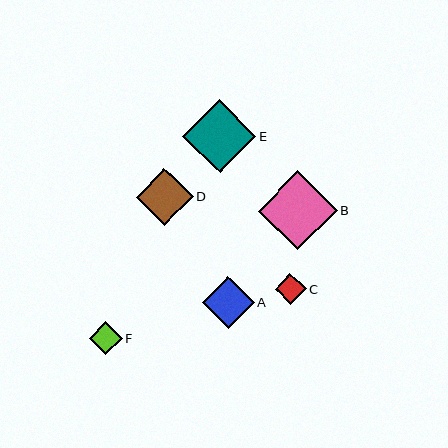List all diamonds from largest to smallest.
From largest to smallest: B, E, D, A, F, C.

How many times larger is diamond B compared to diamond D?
Diamond B is approximately 1.4 times the size of diamond D.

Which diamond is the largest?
Diamond B is the largest with a size of approximately 79 pixels.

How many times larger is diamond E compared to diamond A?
Diamond E is approximately 1.4 times the size of diamond A.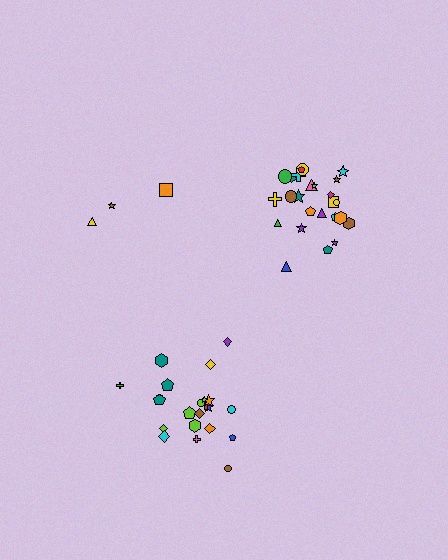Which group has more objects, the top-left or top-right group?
The top-right group.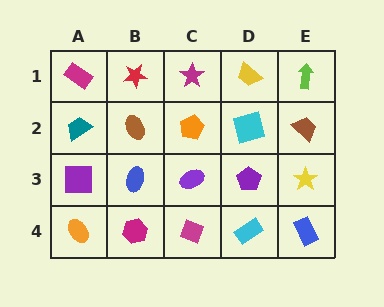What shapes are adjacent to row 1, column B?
A brown ellipse (row 2, column B), a magenta rectangle (row 1, column A), a magenta star (row 1, column C).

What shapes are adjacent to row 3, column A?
A teal trapezoid (row 2, column A), an orange ellipse (row 4, column A), a blue ellipse (row 3, column B).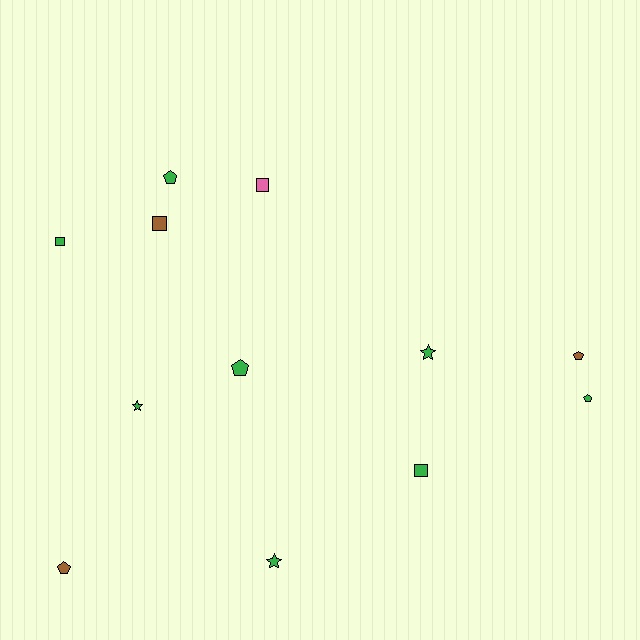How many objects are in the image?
There are 12 objects.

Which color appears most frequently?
Green, with 8 objects.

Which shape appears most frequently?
Pentagon, with 5 objects.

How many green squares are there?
There are 2 green squares.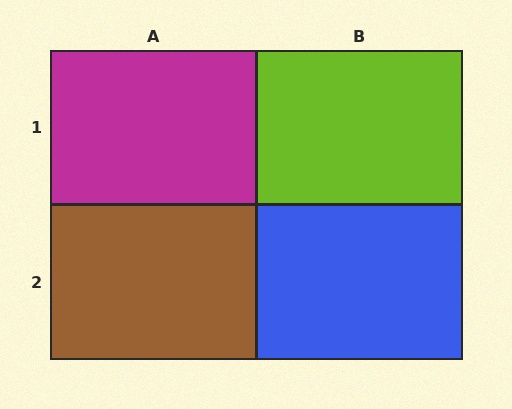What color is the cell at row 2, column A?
Brown.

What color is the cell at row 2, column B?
Blue.